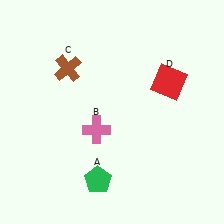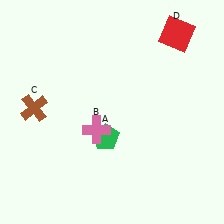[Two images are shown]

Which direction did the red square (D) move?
The red square (D) moved up.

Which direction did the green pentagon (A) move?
The green pentagon (A) moved up.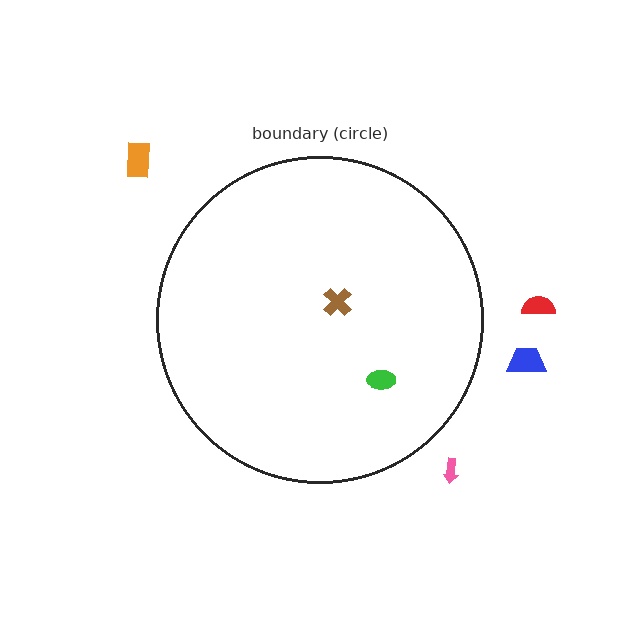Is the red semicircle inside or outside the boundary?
Outside.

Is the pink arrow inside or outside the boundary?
Outside.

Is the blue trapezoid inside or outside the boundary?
Outside.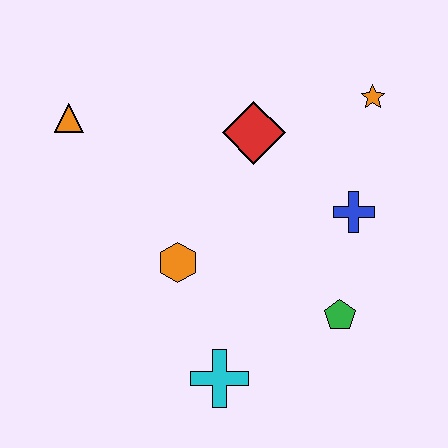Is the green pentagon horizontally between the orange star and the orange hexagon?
Yes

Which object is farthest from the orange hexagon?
The orange star is farthest from the orange hexagon.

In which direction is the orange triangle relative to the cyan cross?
The orange triangle is above the cyan cross.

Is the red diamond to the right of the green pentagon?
No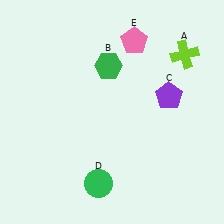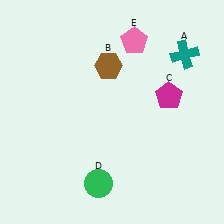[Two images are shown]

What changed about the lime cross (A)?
In Image 1, A is lime. In Image 2, it changed to teal.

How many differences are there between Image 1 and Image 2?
There are 3 differences between the two images.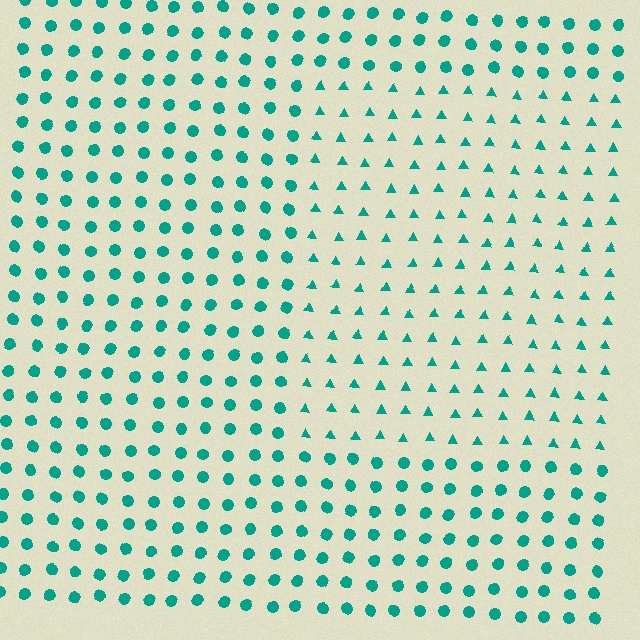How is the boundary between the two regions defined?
The boundary is defined by a change in element shape: triangles inside vs. circles outside. All elements share the same color and spacing.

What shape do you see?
I see a rectangle.